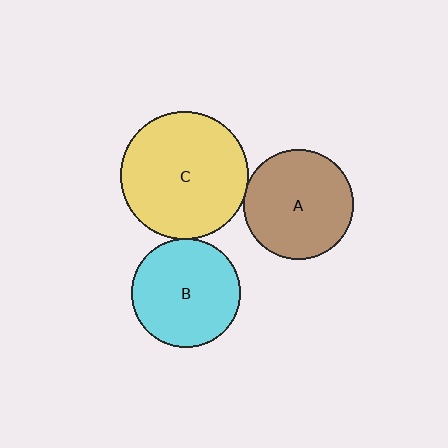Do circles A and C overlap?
Yes.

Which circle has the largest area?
Circle C (yellow).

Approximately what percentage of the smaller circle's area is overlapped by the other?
Approximately 5%.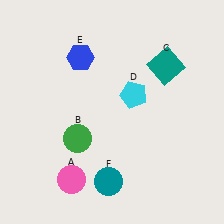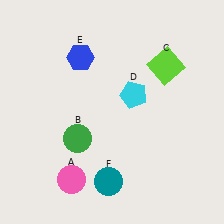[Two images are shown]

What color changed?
The square (C) changed from teal in Image 1 to lime in Image 2.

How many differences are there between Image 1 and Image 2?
There is 1 difference between the two images.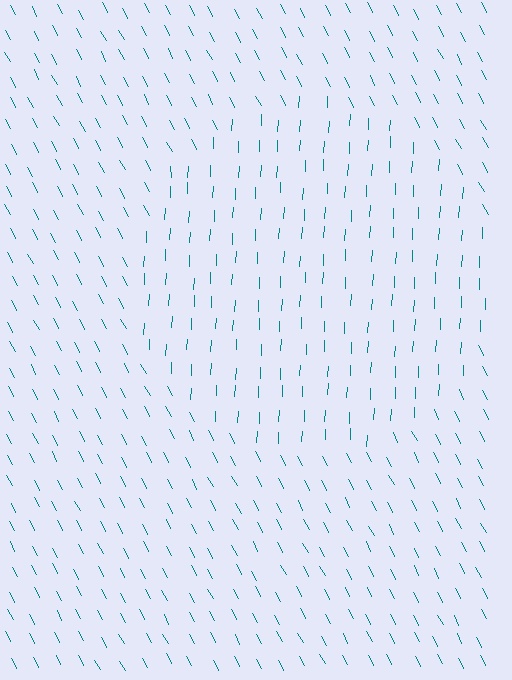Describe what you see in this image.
The image is filled with small teal line segments. A circle region in the image has lines oriented differently from the surrounding lines, creating a visible texture boundary.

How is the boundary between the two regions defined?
The boundary is defined purely by a change in line orientation (approximately 30 degrees difference). All lines are the same color and thickness.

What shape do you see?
I see a circle.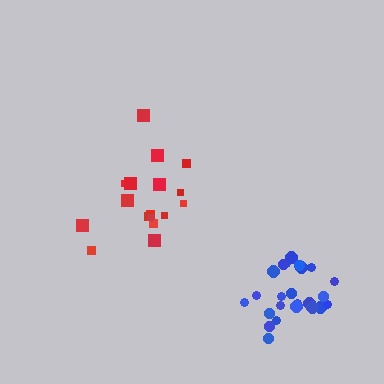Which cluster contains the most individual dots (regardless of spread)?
Blue (24).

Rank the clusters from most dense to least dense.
blue, red.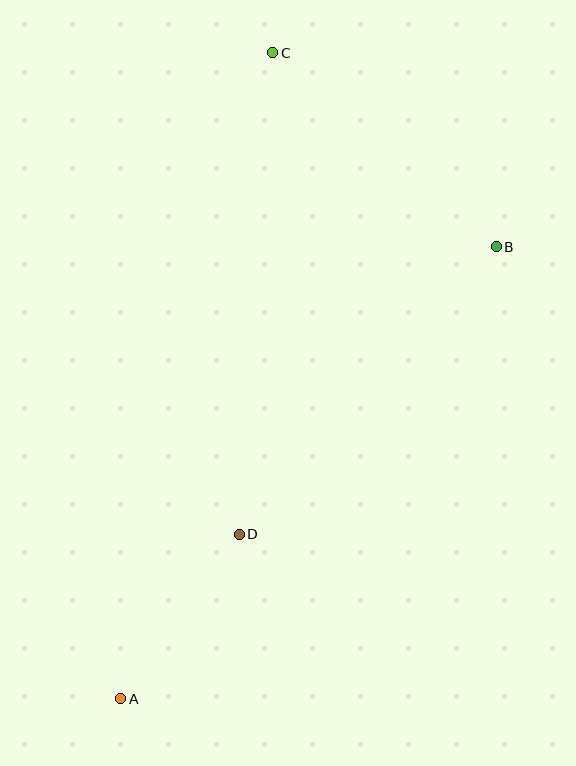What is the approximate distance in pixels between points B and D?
The distance between B and D is approximately 386 pixels.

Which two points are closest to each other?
Points A and D are closest to each other.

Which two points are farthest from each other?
Points A and C are farthest from each other.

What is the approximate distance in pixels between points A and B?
The distance between A and B is approximately 587 pixels.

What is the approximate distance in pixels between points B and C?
The distance between B and C is approximately 296 pixels.